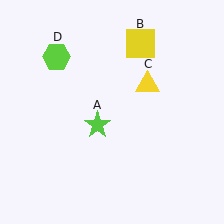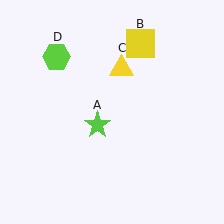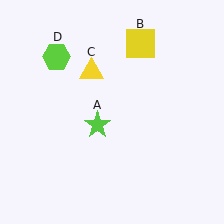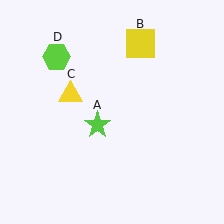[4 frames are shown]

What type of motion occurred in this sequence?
The yellow triangle (object C) rotated counterclockwise around the center of the scene.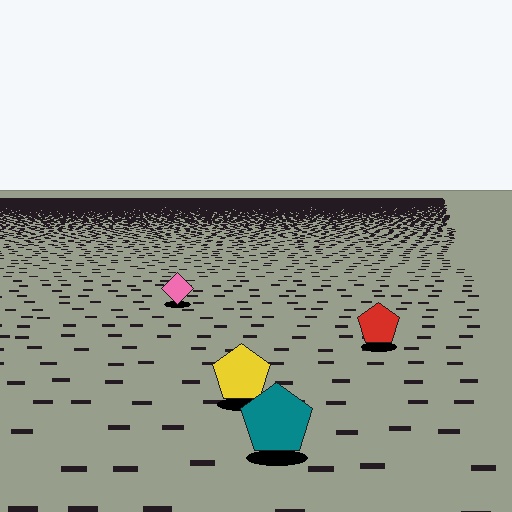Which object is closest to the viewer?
The teal pentagon is closest. The texture marks near it are larger and more spread out.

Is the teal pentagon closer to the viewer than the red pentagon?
Yes. The teal pentagon is closer — you can tell from the texture gradient: the ground texture is coarser near it.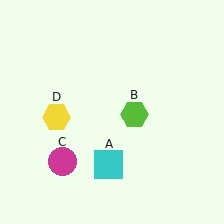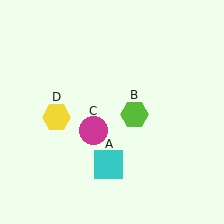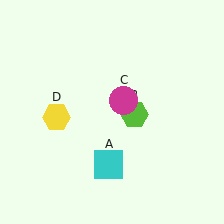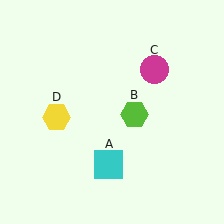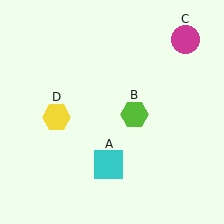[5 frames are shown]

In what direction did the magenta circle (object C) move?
The magenta circle (object C) moved up and to the right.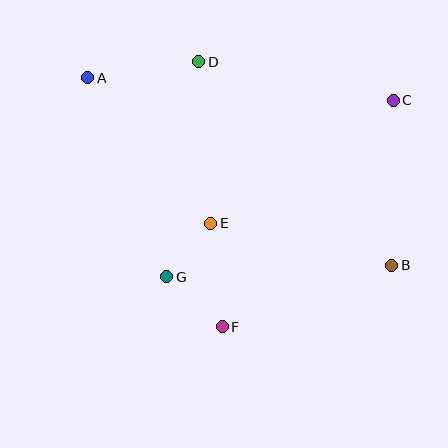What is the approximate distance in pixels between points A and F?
The distance between A and F is approximately 283 pixels.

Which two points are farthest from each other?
Points A and B are farthest from each other.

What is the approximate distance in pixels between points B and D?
The distance between B and D is approximately 281 pixels.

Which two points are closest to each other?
Points E and G are closest to each other.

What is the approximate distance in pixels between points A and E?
The distance between A and E is approximately 190 pixels.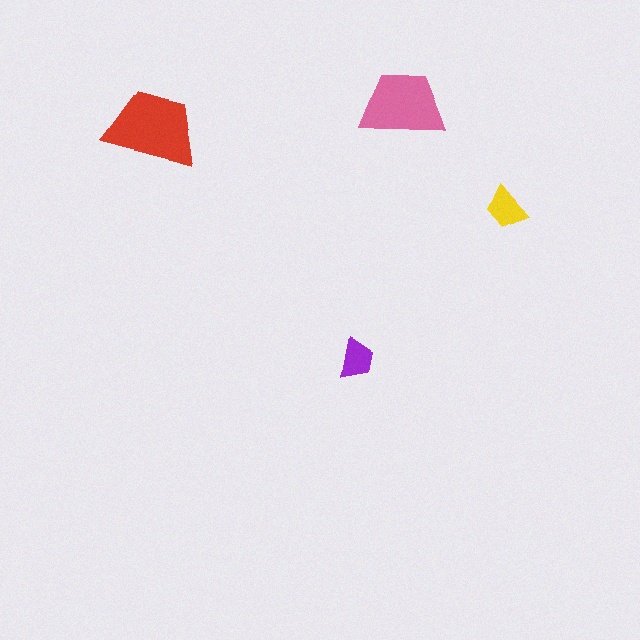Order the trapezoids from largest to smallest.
the red one, the pink one, the yellow one, the purple one.